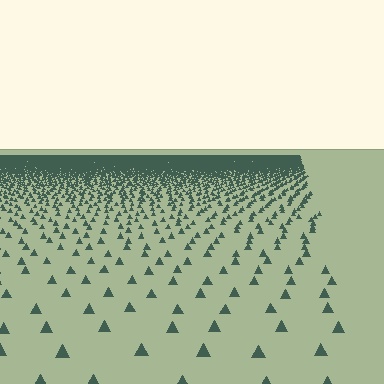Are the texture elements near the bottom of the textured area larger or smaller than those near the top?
Larger. Near the bottom, elements are closer to the viewer and appear at a bigger on-screen size.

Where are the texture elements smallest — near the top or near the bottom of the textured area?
Near the top.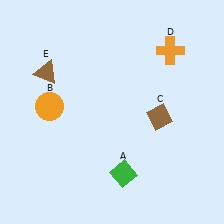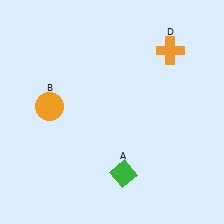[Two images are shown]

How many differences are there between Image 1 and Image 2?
There are 2 differences between the two images.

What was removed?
The brown triangle (E), the brown diamond (C) were removed in Image 2.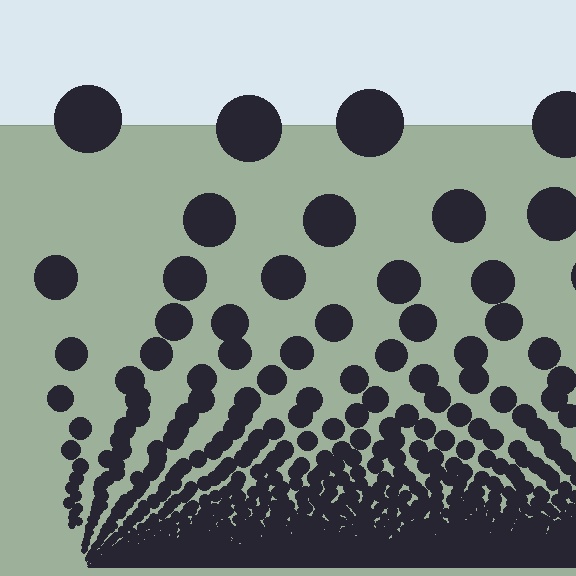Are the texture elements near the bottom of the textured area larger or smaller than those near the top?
Smaller. The gradient is inverted — elements near the bottom are smaller and denser.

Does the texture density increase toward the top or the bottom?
Density increases toward the bottom.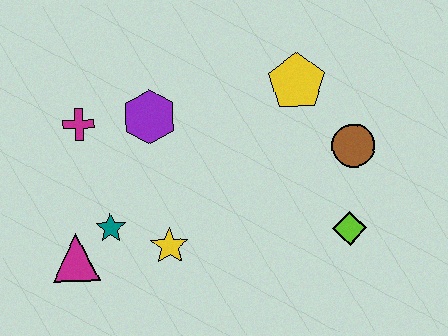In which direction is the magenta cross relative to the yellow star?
The magenta cross is above the yellow star.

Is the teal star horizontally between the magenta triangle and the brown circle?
Yes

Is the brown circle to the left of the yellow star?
No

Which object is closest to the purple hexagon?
The magenta cross is closest to the purple hexagon.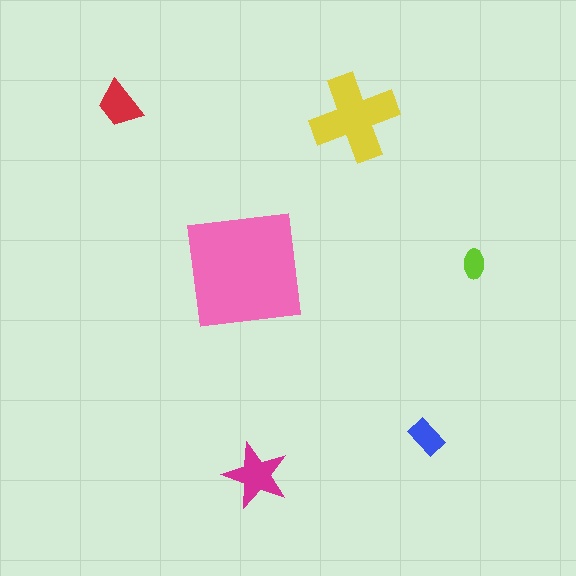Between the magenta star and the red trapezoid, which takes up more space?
The magenta star.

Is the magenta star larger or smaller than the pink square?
Smaller.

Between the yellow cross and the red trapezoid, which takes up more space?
The yellow cross.